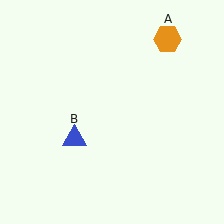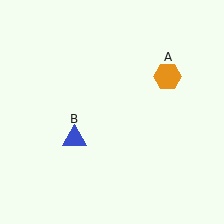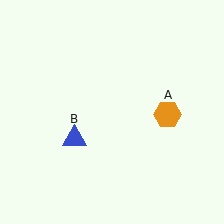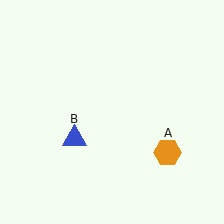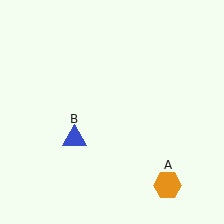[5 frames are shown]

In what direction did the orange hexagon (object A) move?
The orange hexagon (object A) moved down.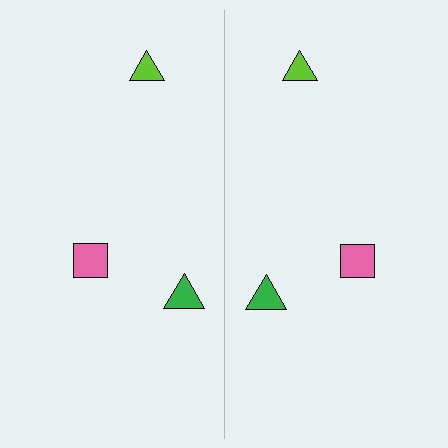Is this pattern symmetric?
Yes, this pattern has bilateral (reflection) symmetry.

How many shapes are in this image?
There are 6 shapes in this image.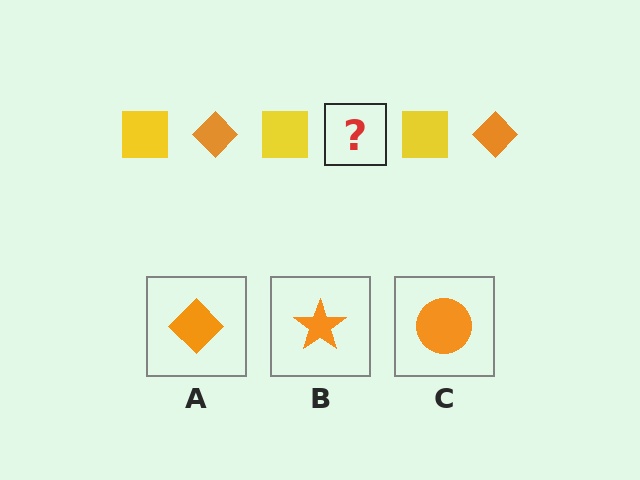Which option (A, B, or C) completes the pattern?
A.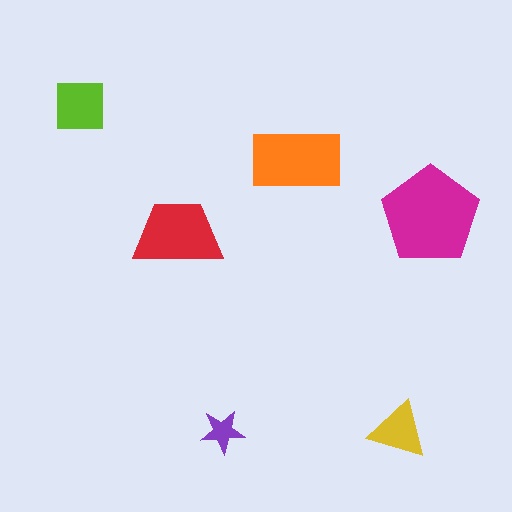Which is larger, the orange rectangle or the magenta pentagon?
The magenta pentagon.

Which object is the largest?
The magenta pentagon.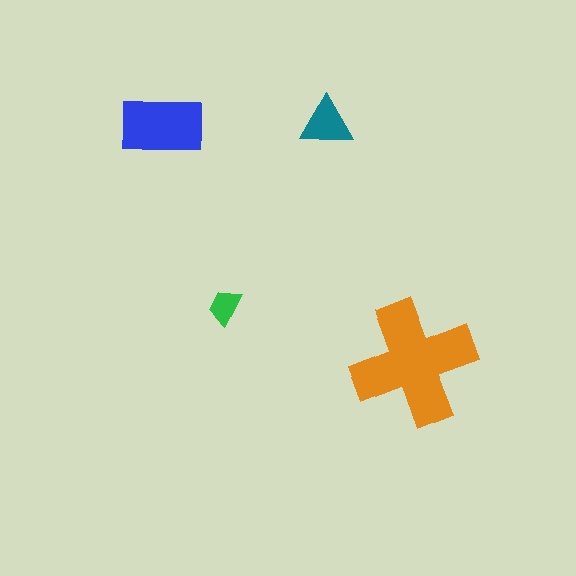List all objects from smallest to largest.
The green trapezoid, the teal triangle, the blue rectangle, the orange cross.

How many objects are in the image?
There are 4 objects in the image.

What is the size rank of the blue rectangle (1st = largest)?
2nd.